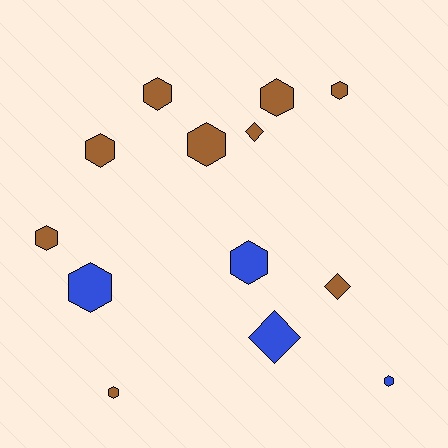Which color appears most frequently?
Brown, with 9 objects.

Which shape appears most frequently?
Hexagon, with 10 objects.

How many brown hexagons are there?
There are 7 brown hexagons.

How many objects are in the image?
There are 13 objects.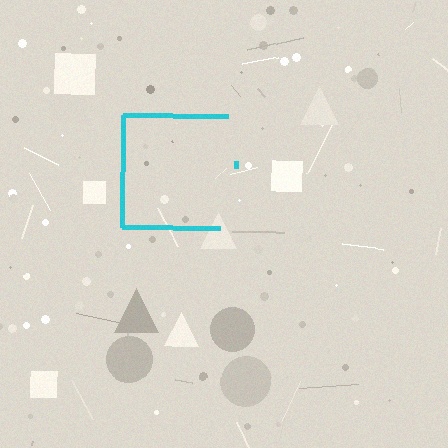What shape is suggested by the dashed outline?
The dashed outline suggests a square.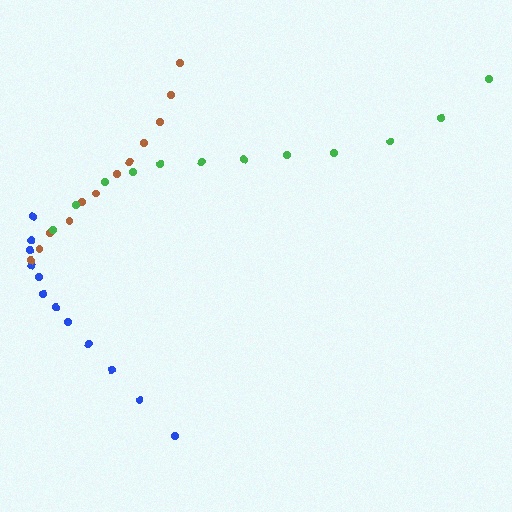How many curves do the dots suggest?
There are 3 distinct paths.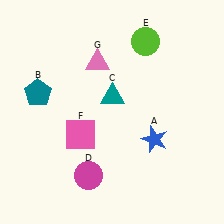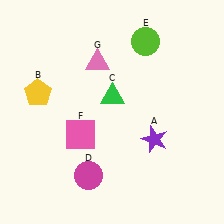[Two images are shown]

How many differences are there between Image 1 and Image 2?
There are 3 differences between the two images.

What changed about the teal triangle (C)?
In Image 1, C is teal. In Image 2, it changed to green.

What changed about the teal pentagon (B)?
In Image 1, B is teal. In Image 2, it changed to yellow.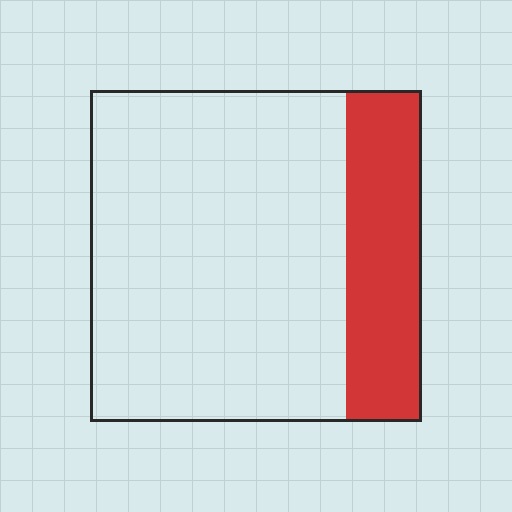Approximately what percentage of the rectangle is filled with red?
Approximately 25%.